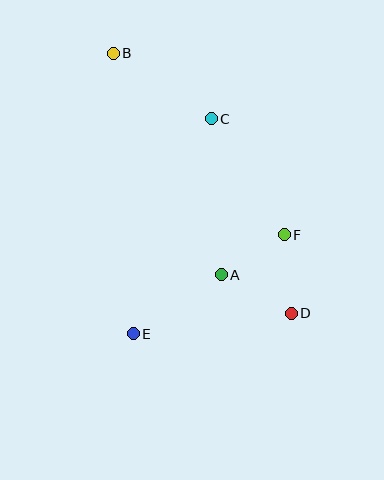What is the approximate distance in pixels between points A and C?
The distance between A and C is approximately 156 pixels.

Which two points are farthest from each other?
Points B and D are farthest from each other.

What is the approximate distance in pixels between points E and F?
The distance between E and F is approximately 181 pixels.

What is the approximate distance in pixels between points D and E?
The distance between D and E is approximately 160 pixels.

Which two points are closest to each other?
Points A and F are closest to each other.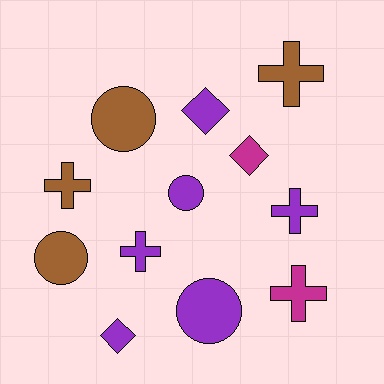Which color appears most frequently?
Purple, with 6 objects.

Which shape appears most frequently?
Cross, with 5 objects.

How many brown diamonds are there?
There are no brown diamonds.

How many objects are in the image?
There are 12 objects.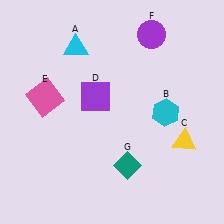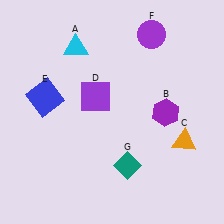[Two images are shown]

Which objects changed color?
B changed from cyan to purple. C changed from yellow to orange. E changed from pink to blue.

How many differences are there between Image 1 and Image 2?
There are 3 differences between the two images.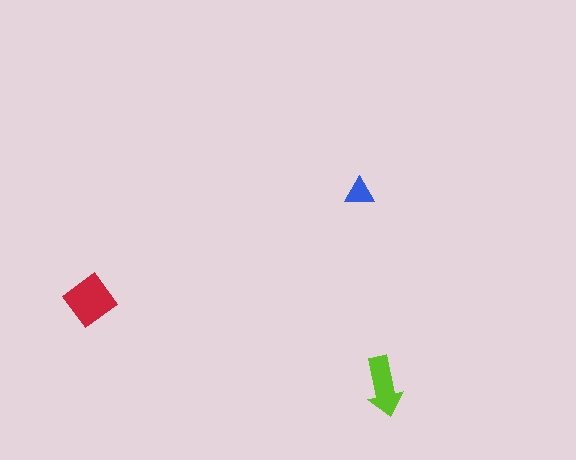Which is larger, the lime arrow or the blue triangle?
The lime arrow.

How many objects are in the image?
There are 3 objects in the image.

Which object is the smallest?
The blue triangle.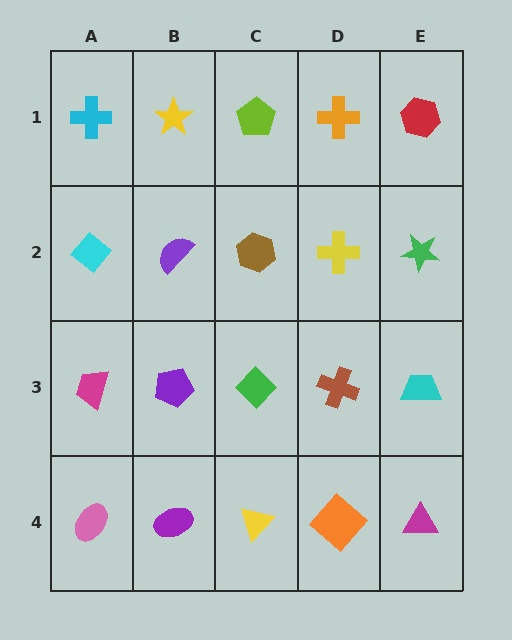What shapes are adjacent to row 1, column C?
A brown hexagon (row 2, column C), a yellow star (row 1, column B), an orange cross (row 1, column D).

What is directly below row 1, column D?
A yellow cross.